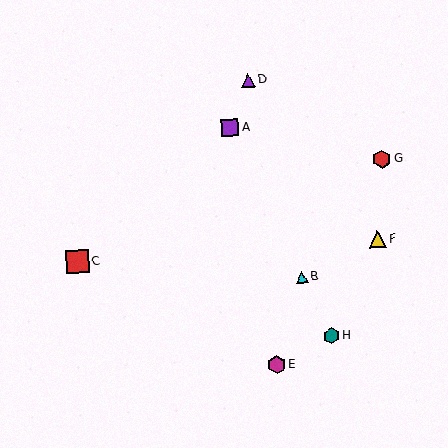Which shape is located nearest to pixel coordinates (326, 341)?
The teal hexagon (labeled H) at (331, 336) is nearest to that location.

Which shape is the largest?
The red square (labeled C) is the largest.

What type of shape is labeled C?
Shape C is a red square.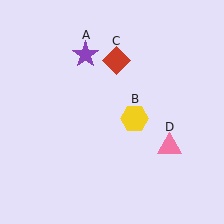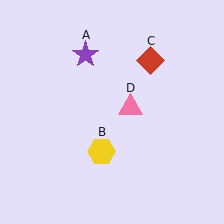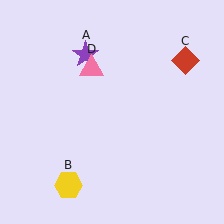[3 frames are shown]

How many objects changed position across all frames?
3 objects changed position: yellow hexagon (object B), red diamond (object C), pink triangle (object D).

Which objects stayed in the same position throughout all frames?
Purple star (object A) remained stationary.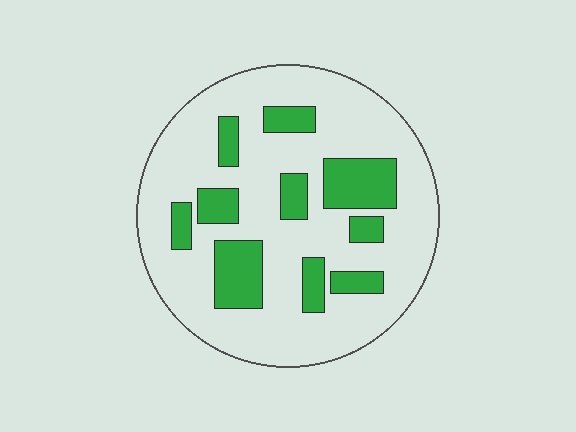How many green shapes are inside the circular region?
10.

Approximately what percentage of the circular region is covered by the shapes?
Approximately 25%.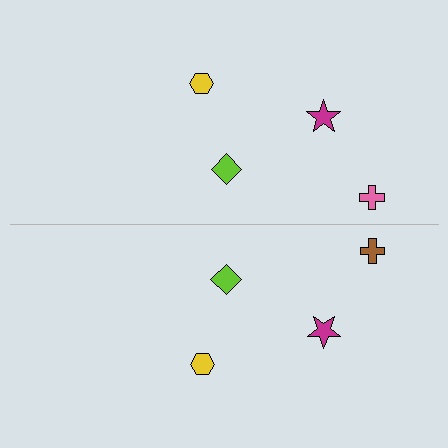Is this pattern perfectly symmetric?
No, the pattern is not perfectly symmetric. The brown cross on the bottom side breaks the symmetry — its mirror counterpart is pink.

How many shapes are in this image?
There are 8 shapes in this image.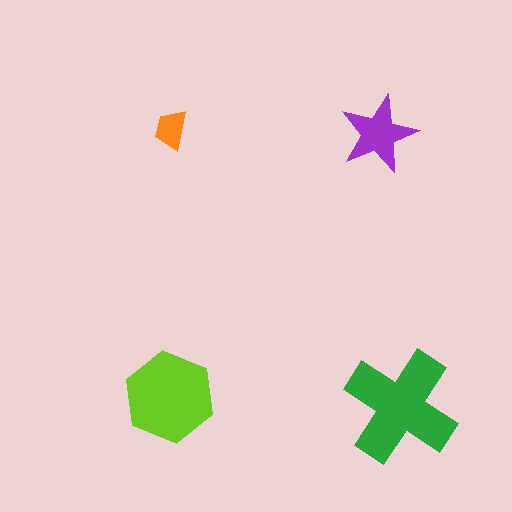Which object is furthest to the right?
The green cross is rightmost.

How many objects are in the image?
There are 4 objects in the image.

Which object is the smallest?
The orange trapezoid.